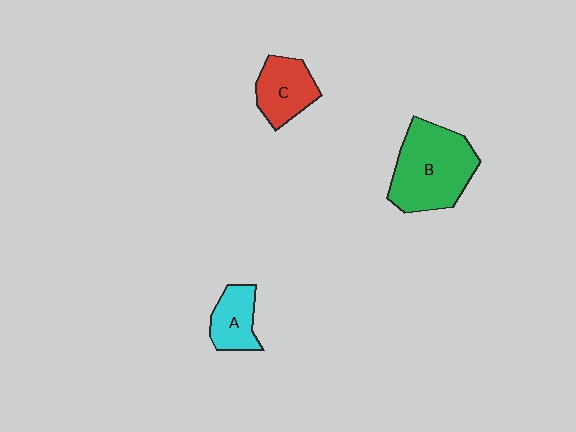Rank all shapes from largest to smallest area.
From largest to smallest: B (green), C (red), A (cyan).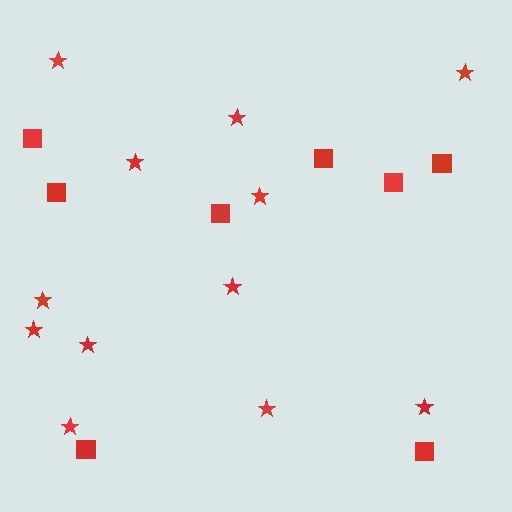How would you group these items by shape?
There are 2 groups: one group of stars (12) and one group of squares (8).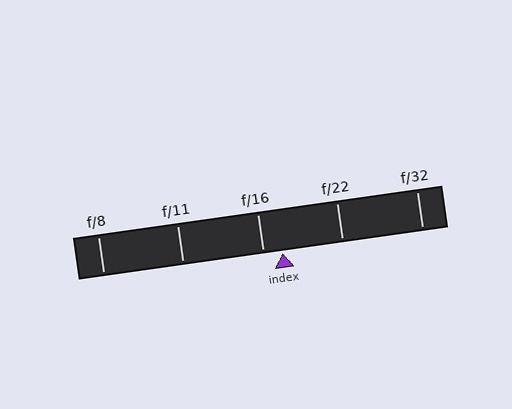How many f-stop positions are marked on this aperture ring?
There are 5 f-stop positions marked.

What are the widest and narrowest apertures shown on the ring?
The widest aperture shown is f/8 and the narrowest is f/32.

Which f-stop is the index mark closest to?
The index mark is closest to f/16.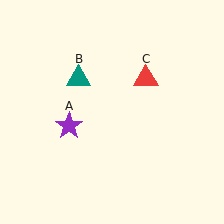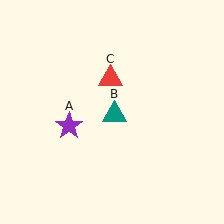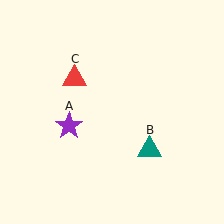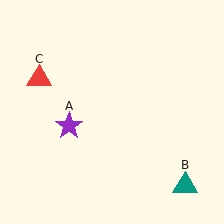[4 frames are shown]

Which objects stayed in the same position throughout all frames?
Purple star (object A) remained stationary.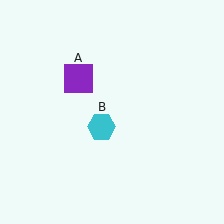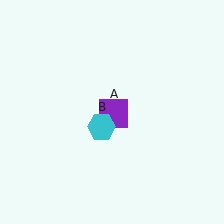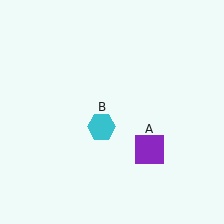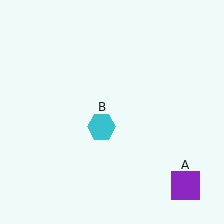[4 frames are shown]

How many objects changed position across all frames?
1 object changed position: purple square (object A).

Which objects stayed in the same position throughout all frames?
Cyan hexagon (object B) remained stationary.